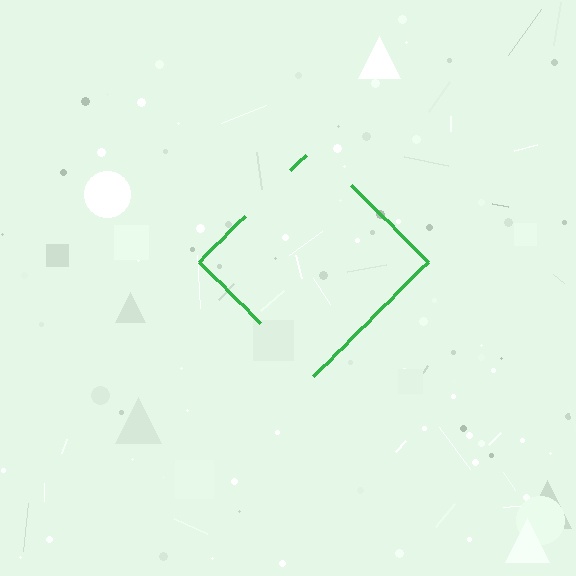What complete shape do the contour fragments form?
The contour fragments form a diamond.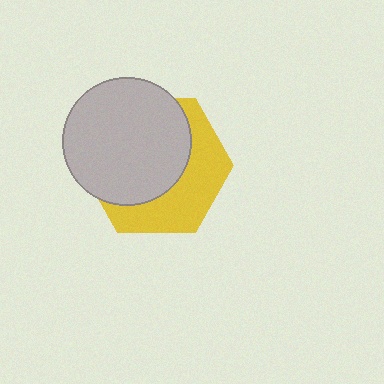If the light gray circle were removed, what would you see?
You would see the complete yellow hexagon.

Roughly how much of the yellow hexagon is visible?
A small part of it is visible (roughly 41%).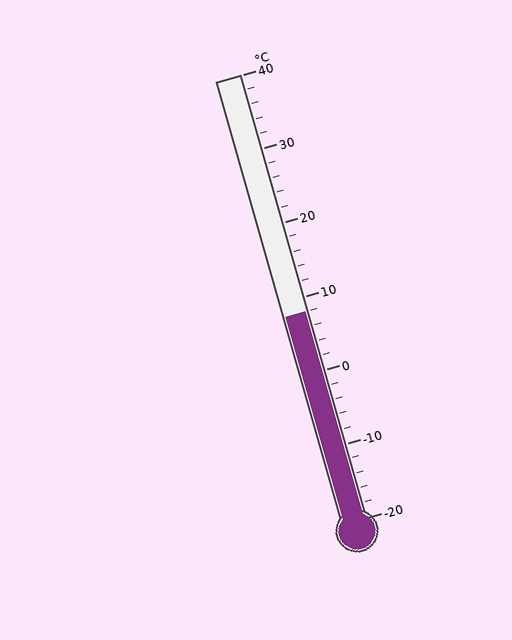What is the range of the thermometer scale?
The thermometer scale ranges from -20°C to 40°C.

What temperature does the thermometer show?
The thermometer shows approximately 8°C.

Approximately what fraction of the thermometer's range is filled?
The thermometer is filled to approximately 45% of its range.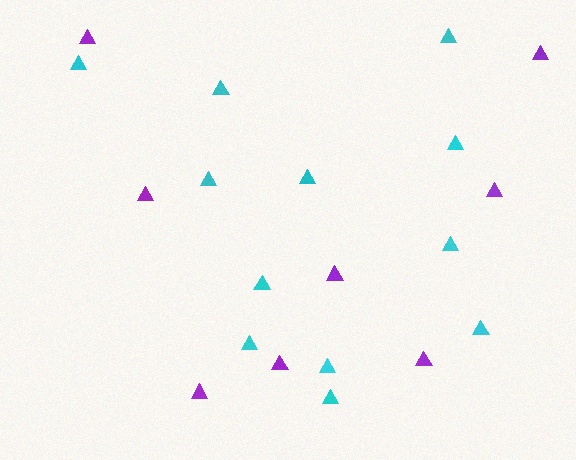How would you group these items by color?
There are 2 groups: one group of cyan triangles (12) and one group of purple triangles (8).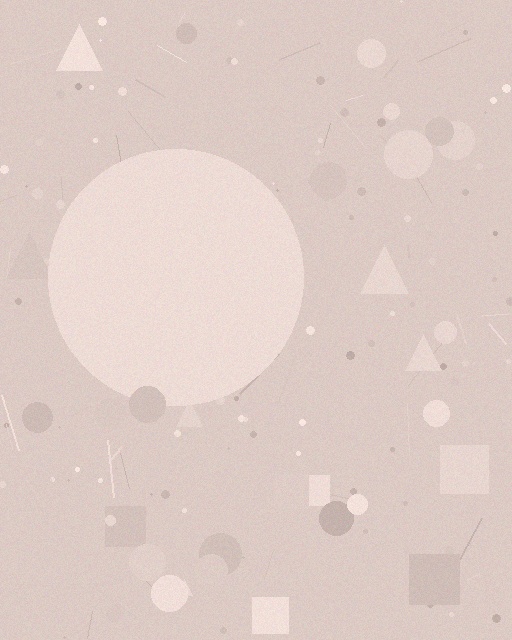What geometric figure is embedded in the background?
A circle is embedded in the background.